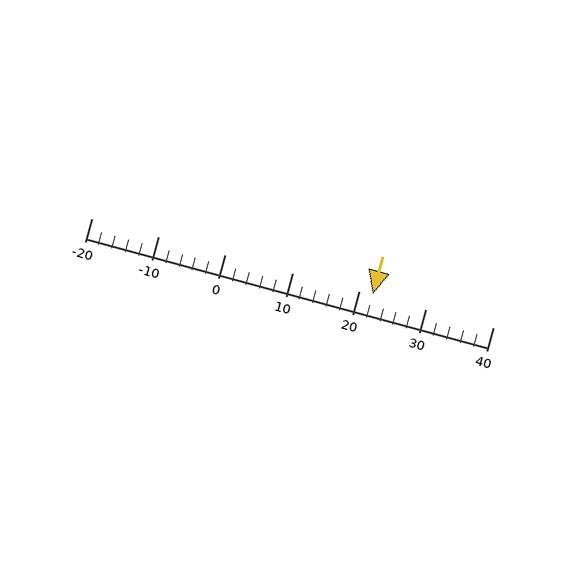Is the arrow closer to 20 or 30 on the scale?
The arrow is closer to 20.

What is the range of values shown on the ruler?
The ruler shows values from -20 to 40.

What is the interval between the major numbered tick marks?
The major tick marks are spaced 10 units apart.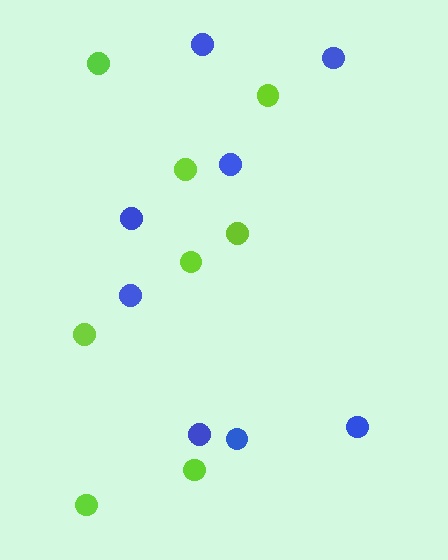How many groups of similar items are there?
There are 2 groups: one group of blue circles (8) and one group of lime circles (8).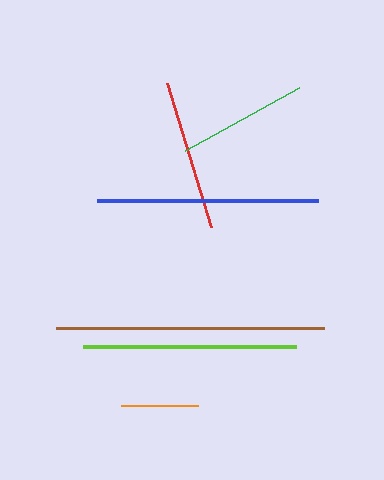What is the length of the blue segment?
The blue segment is approximately 221 pixels long.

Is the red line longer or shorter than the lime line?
The lime line is longer than the red line.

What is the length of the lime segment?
The lime segment is approximately 212 pixels long.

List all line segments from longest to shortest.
From longest to shortest: brown, blue, lime, red, green, orange.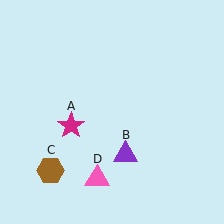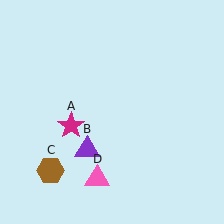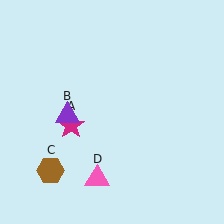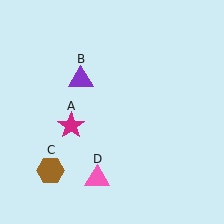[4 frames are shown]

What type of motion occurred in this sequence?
The purple triangle (object B) rotated clockwise around the center of the scene.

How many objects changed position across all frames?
1 object changed position: purple triangle (object B).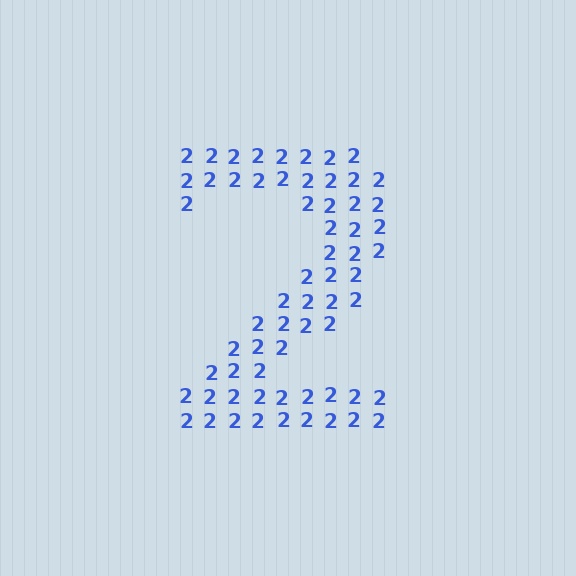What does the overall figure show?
The overall figure shows the digit 2.